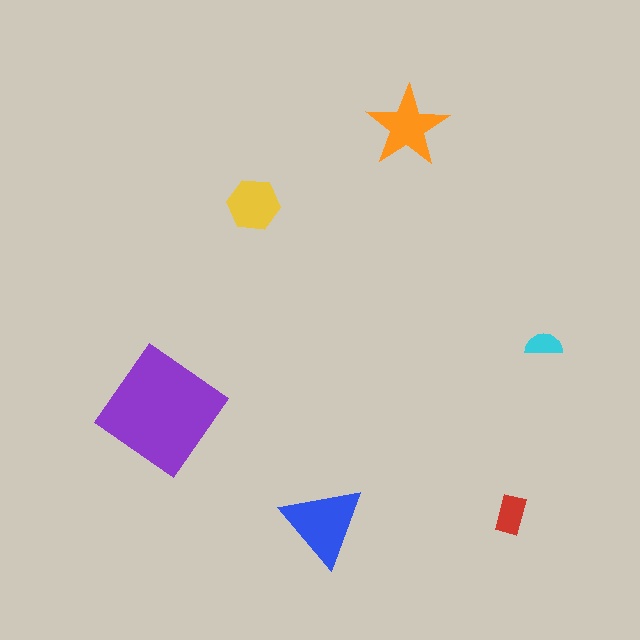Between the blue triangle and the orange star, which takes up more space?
The blue triangle.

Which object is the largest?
The purple diamond.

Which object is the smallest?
The cyan semicircle.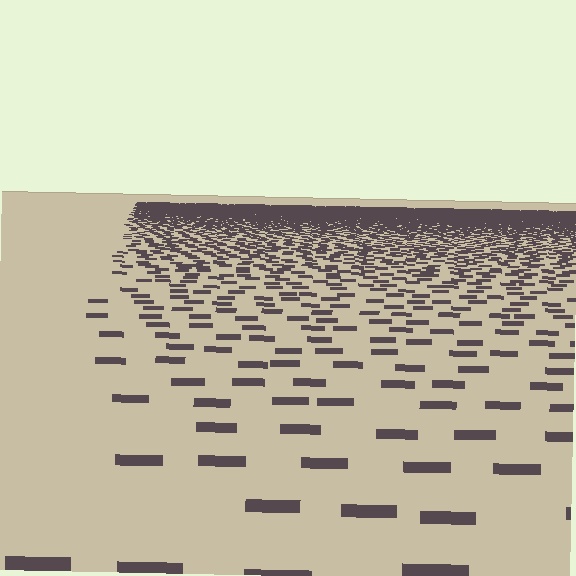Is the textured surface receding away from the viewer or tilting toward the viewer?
The surface is receding away from the viewer. Texture elements get smaller and denser toward the top.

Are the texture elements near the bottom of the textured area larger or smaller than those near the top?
Larger. Near the bottom, elements are closer to the viewer and appear at a bigger on-screen size.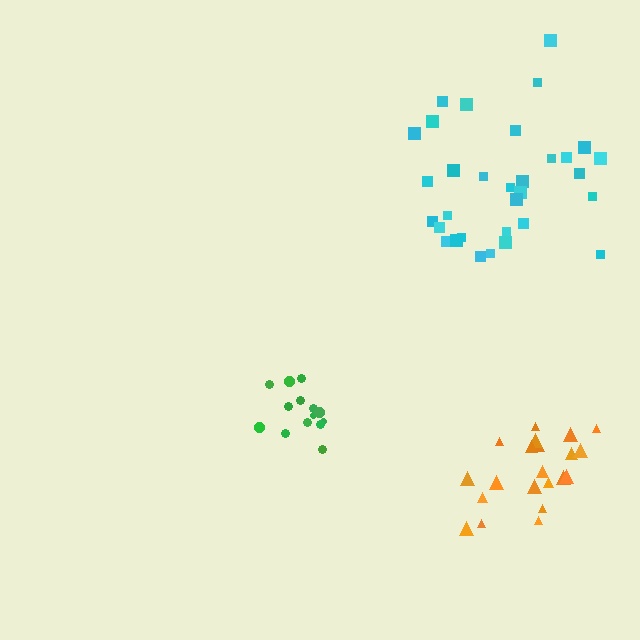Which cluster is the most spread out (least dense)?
Cyan.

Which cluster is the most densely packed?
Orange.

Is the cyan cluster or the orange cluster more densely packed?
Orange.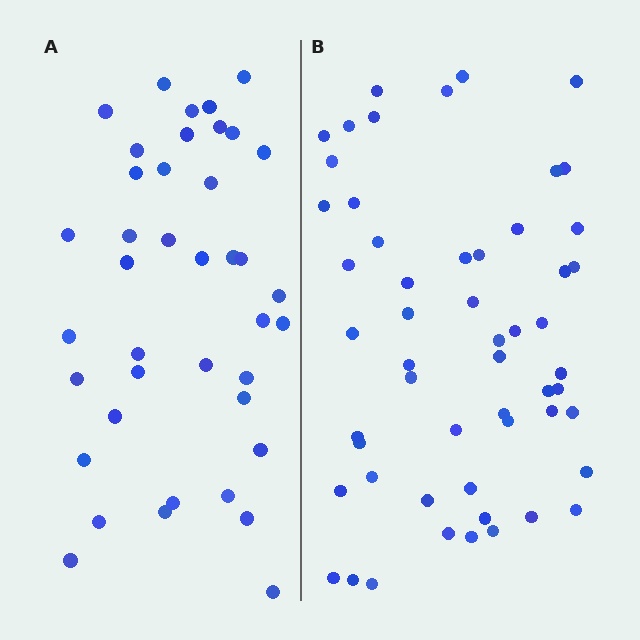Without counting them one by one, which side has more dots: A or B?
Region B (the right region) has more dots.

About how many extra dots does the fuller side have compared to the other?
Region B has approximately 15 more dots than region A.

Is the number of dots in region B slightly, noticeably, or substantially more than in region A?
Region B has noticeably more, but not dramatically so. The ratio is roughly 1.4 to 1.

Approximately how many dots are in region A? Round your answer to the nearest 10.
About 40 dots.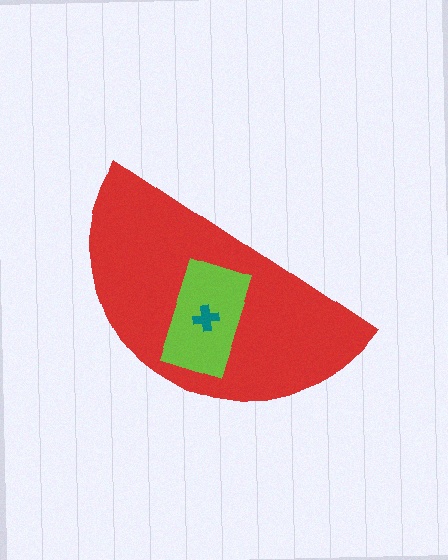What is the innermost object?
The teal cross.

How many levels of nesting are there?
3.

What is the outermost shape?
The red semicircle.